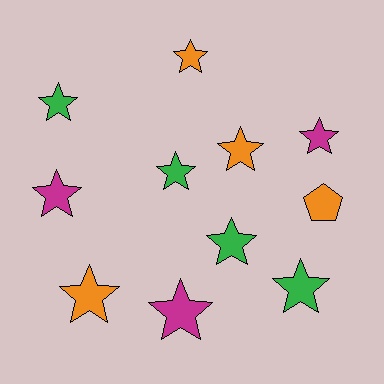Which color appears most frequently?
Orange, with 4 objects.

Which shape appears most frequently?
Star, with 10 objects.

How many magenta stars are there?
There are 3 magenta stars.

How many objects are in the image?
There are 11 objects.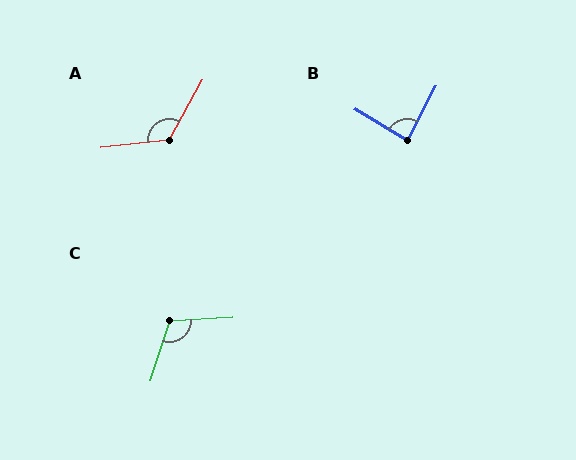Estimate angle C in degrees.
Approximately 111 degrees.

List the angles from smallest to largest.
B (87°), C (111°), A (125°).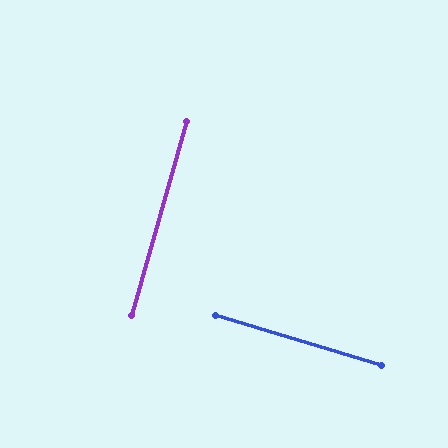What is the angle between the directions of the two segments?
Approximately 89 degrees.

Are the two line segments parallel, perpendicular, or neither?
Perpendicular — they meet at approximately 89°.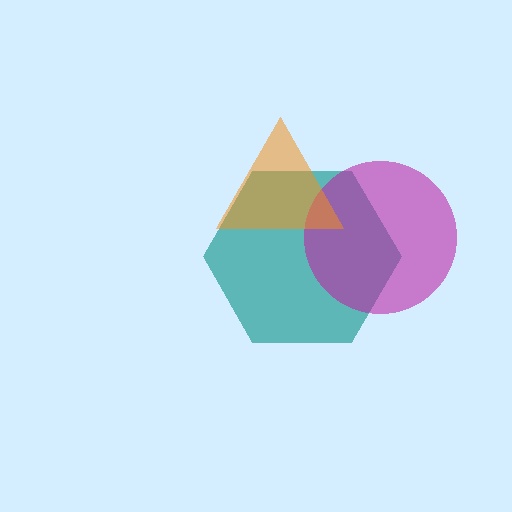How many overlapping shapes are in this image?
There are 3 overlapping shapes in the image.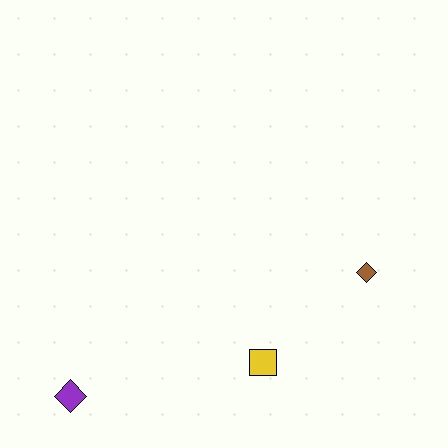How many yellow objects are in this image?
There is 1 yellow object.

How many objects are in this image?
There are 3 objects.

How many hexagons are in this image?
There are no hexagons.